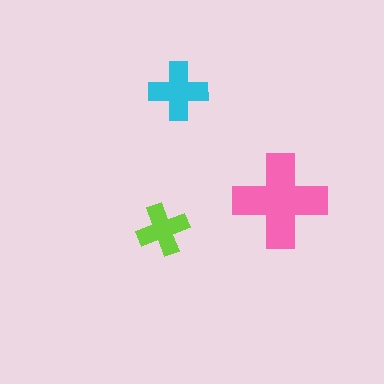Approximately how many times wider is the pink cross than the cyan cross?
About 1.5 times wider.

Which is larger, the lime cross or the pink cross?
The pink one.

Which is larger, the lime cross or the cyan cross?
The cyan one.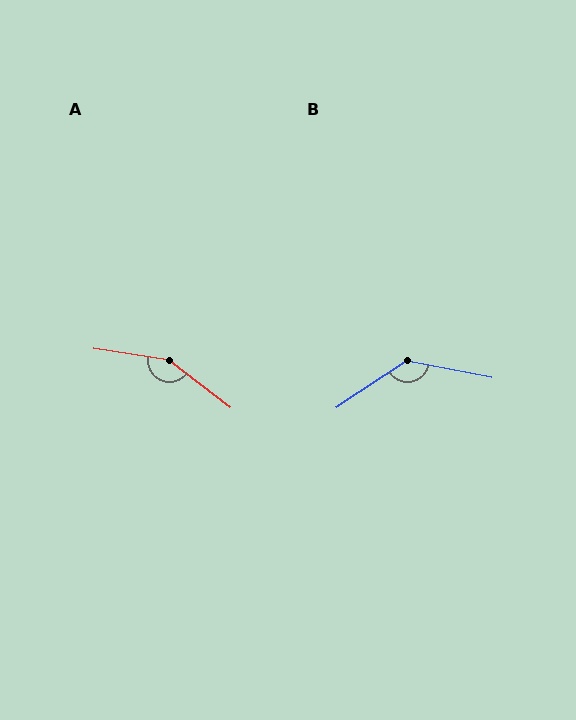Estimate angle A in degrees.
Approximately 151 degrees.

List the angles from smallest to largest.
B (135°), A (151°).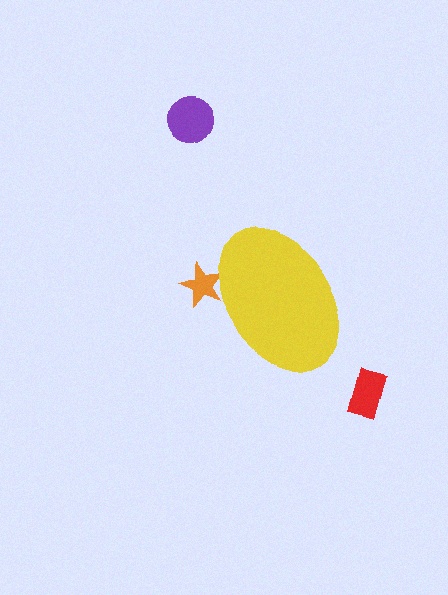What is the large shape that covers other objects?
A yellow ellipse.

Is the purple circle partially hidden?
No, the purple circle is fully visible.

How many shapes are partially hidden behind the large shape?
1 shape is partially hidden.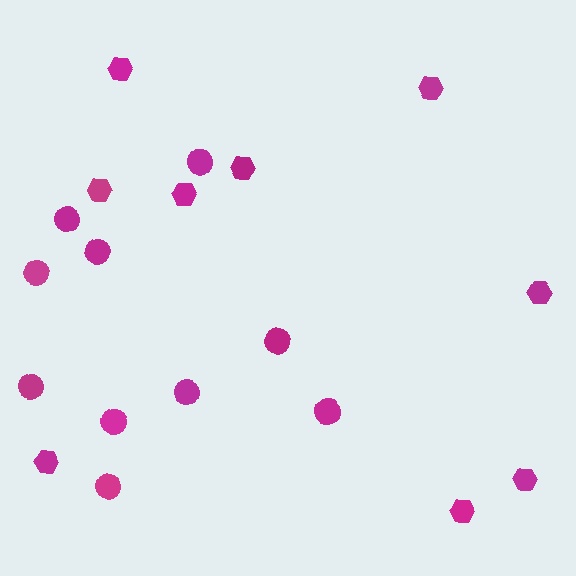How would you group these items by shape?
There are 2 groups: one group of circles (10) and one group of hexagons (9).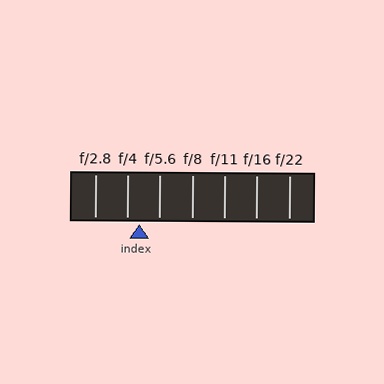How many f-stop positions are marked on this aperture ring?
There are 7 f-stop positions marked.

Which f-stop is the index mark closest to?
The index mark is closest to f/4.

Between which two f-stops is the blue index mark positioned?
The index mark is between f/4 and f/5.6.